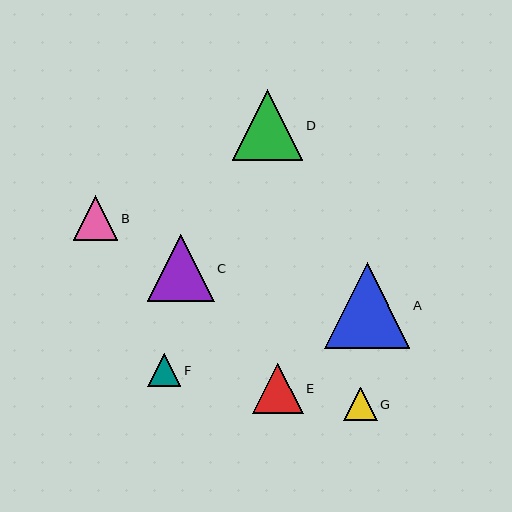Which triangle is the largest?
Triangle A is the largest with a size of approximately 85 pixels.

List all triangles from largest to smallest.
From largest to smallest: A, D, C, E, B, F, G.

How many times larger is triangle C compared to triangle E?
Triangle C is approximately 1.3 times the size of triangle E.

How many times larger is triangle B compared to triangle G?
Triangle B is approximately 1.3 times the size of triangle G.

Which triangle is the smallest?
Triangle G is the smallest with a size of approximately 33 pixels.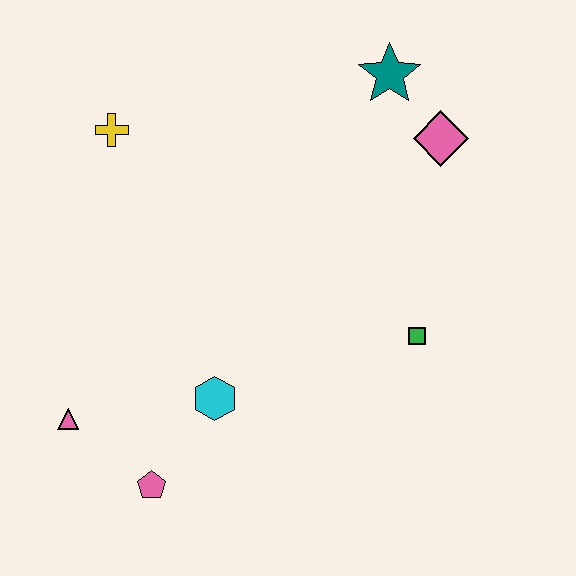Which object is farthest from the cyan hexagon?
The teal star is farthest from the cyan hexagon.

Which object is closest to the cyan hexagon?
The pink pentagon is closest to the cyan hexagon.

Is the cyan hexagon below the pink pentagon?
No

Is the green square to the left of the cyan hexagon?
No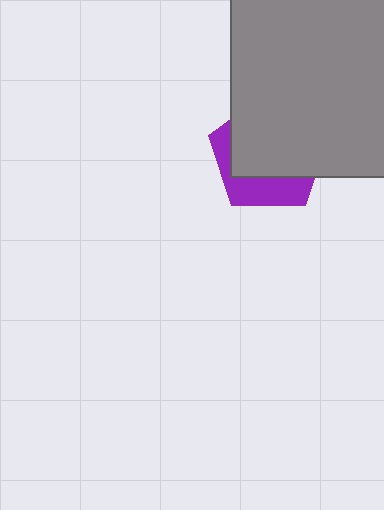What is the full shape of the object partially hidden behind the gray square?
The partially hidden object is a purple pentagon.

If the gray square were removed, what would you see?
You would see the complete purple pentagon.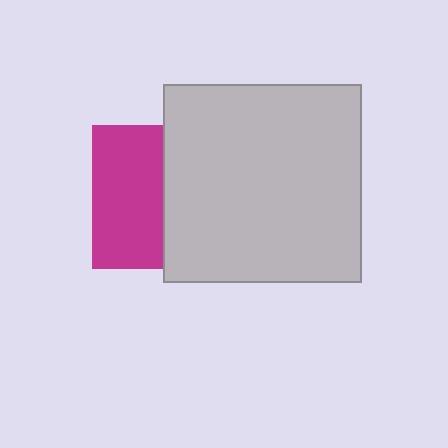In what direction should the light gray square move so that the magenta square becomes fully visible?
The light gray square should move right. That is the shortest direction to clear the overlap and leave the magenta square fully visible.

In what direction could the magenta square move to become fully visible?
The magenta square could move left. That would shift it out from behind the light gray square entirely.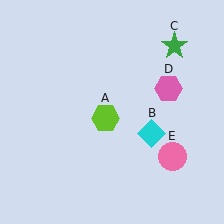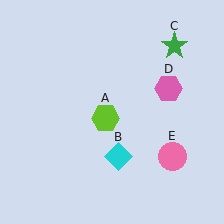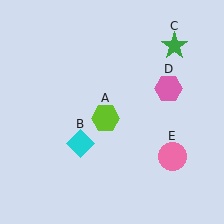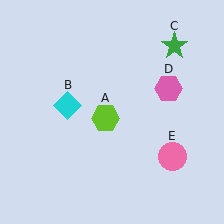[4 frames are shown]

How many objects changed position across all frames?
1 object changed position: cyan diamond (object B).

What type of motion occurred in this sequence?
The cyan diamond (object B) rotated clockwise around the center of the scene.